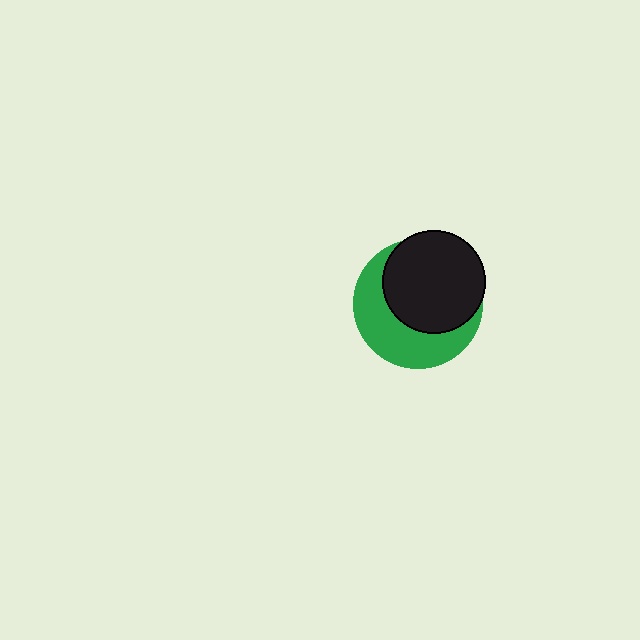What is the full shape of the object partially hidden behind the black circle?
The partially hidden object is a green circle.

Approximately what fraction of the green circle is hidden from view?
Roughly 55% of the green circle is hidden behind the black circle.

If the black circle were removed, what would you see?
You would see the complete green circle.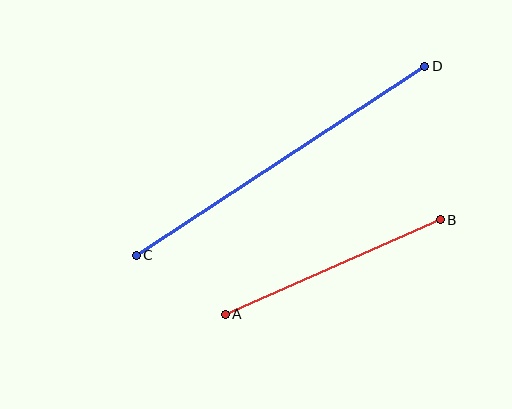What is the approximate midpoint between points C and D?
The midpoint is at approximately (281, 161) pixels.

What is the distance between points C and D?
The distance is approximately 345 pixels.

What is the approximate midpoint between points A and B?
The midpoint is at approximately (333, 267) pixels.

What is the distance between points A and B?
The distance is approximately 235 pixels.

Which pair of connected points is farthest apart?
Points C and D are farthest apart.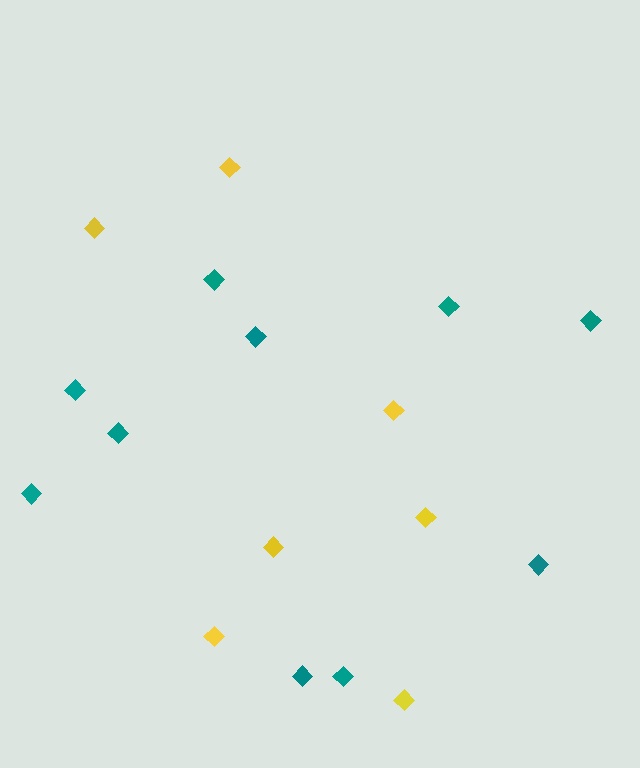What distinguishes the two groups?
There are 2 groups: one group of teal diamonds (10) and one group of yellow diamonds (7).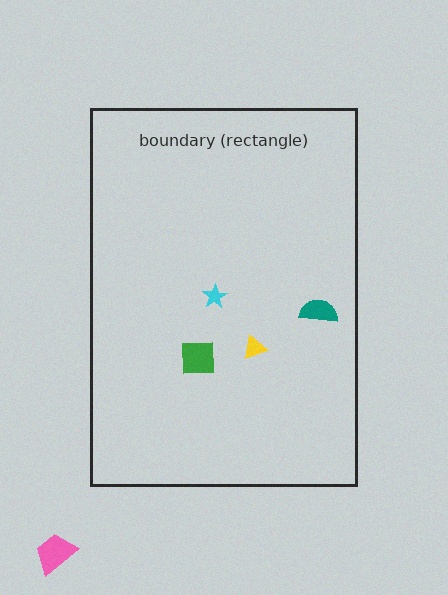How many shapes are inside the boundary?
4 inside, 1 outside.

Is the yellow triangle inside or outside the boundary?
Inside.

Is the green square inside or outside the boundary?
Inside.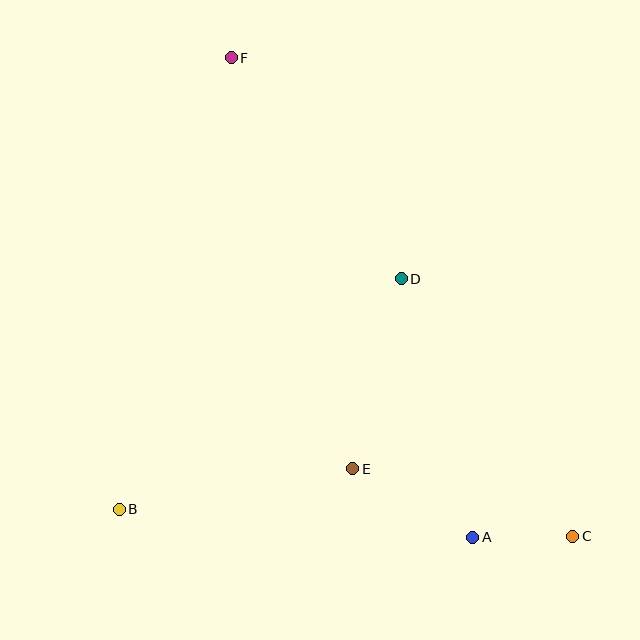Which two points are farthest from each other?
Points C and F are farthest from each other.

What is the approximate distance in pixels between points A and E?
The distance between A and E is approximately 138 pixels.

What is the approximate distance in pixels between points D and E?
The distance between D and E is approximately 196 pixels.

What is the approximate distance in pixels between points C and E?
The distance between C and E is approximately 230 pixels.